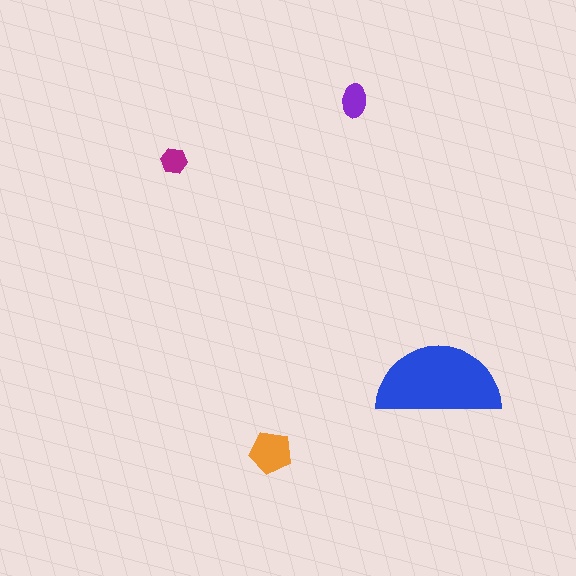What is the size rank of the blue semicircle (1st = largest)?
1st.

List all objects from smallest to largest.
The magenta hexagon, the purple ellipse, the orange pentagon, the blue semicircle.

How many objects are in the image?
There are 4 objects in the image.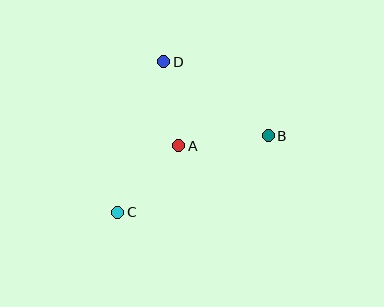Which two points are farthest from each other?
Points B and C are farthest from each other.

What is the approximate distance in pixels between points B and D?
The distance between B and D is approximately 128 pixels.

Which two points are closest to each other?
Points A and D are closest to each other.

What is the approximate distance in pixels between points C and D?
The distance between C and D is approximately 157 pixels.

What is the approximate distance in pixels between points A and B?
The distance between A and B is approximately 90 pixels.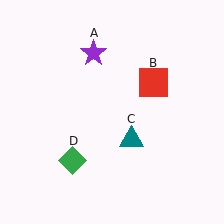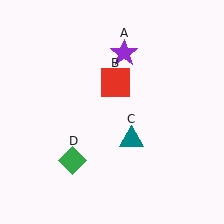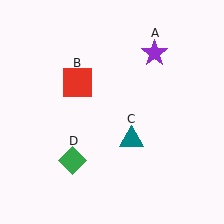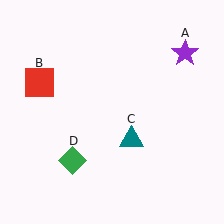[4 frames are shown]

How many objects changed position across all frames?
2 objects changed position: purple star (object A), red square (object B).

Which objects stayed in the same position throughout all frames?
Teal triangle (object C) and green diamond (object D) remained stationary.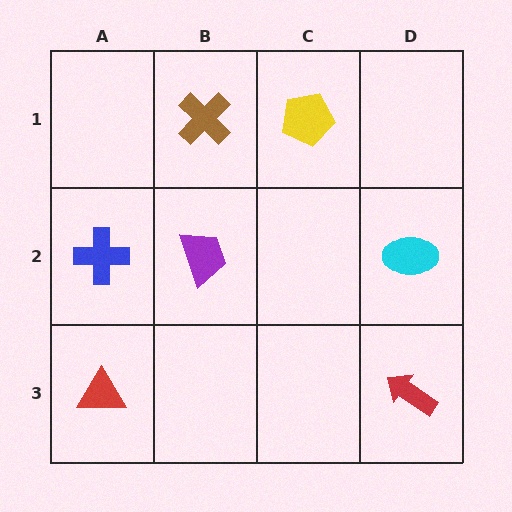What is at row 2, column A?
A blue cross.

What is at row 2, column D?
A cyan ellipse.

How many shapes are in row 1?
2 shapes.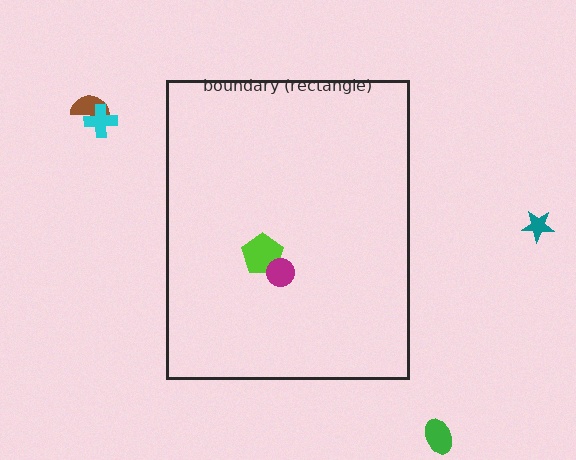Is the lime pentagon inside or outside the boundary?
Inside.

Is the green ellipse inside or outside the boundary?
Outside.